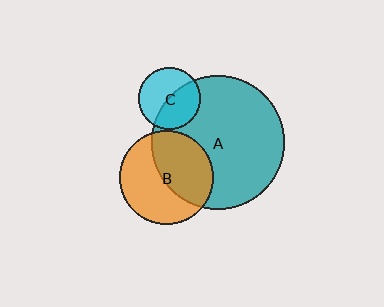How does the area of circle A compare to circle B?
Approximately 2.0 times.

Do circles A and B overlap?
Yes.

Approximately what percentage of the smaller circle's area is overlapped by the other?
Approximately 50%.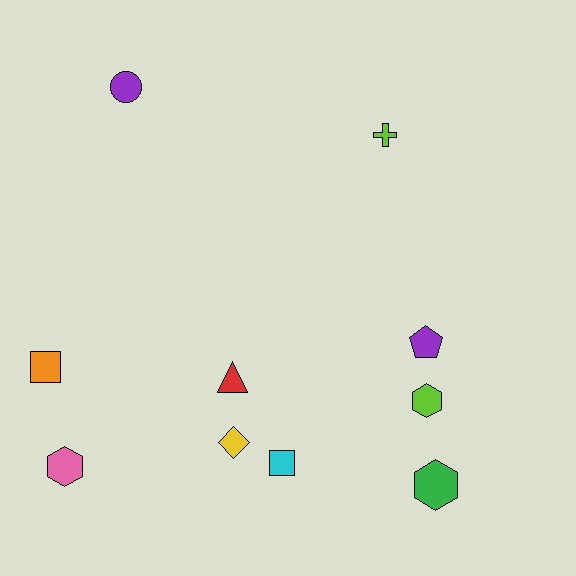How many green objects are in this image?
There is 1 green object.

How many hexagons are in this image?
There are 3 hexagons.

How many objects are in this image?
There are 10 objects.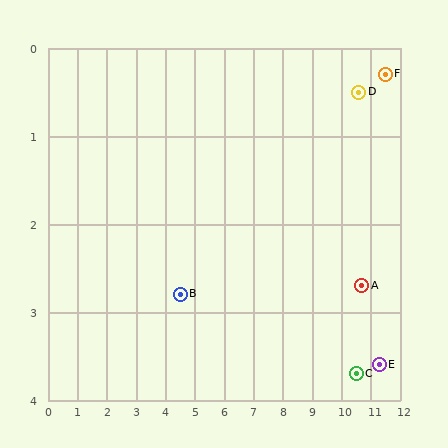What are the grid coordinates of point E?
Point E is at approximately (11.3, 3.6).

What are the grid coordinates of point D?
Point D is at approximately (10.6, 0.5).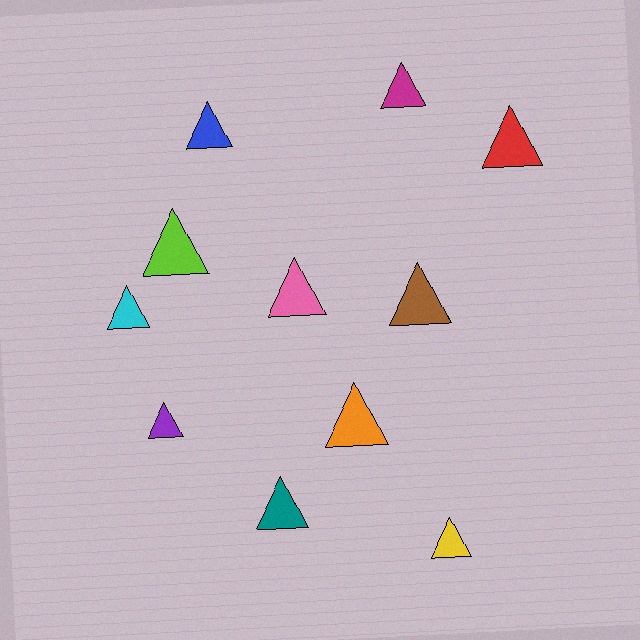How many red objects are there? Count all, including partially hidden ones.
There is 1 red object.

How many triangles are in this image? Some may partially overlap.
There are 11 triangles.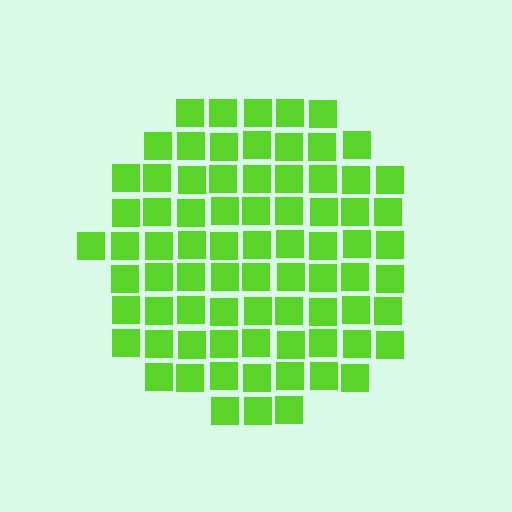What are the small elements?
The small elements are squares.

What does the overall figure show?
The overall figure shows a circle.